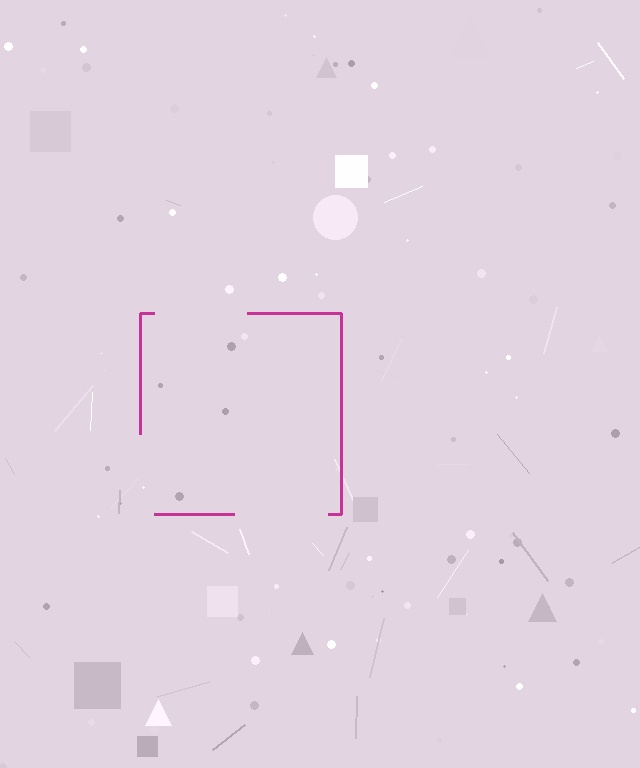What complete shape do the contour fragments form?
The contour fragments form a square.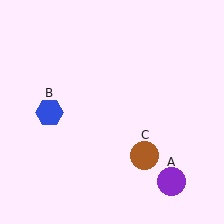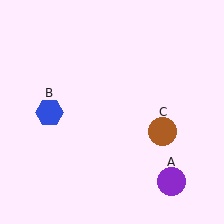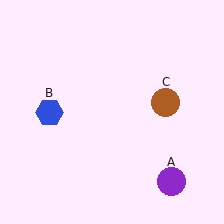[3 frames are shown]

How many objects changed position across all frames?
1 object changed position: brown circle (object C).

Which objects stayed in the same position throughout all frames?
Purple circle (object A) and blue hexagon (object B) remained stationary.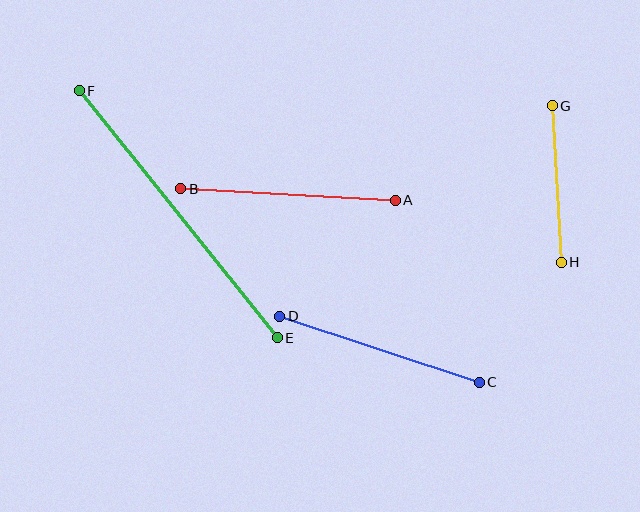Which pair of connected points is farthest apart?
Points E and F are farthest apart.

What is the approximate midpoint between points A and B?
The midpoint is at approximately (288, 194) pixels.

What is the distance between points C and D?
The distance is approximately 210 pixels.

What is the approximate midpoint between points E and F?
The midpoint is at approximately (178, 214) pixels.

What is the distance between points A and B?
The distance is approximately 215 pixels.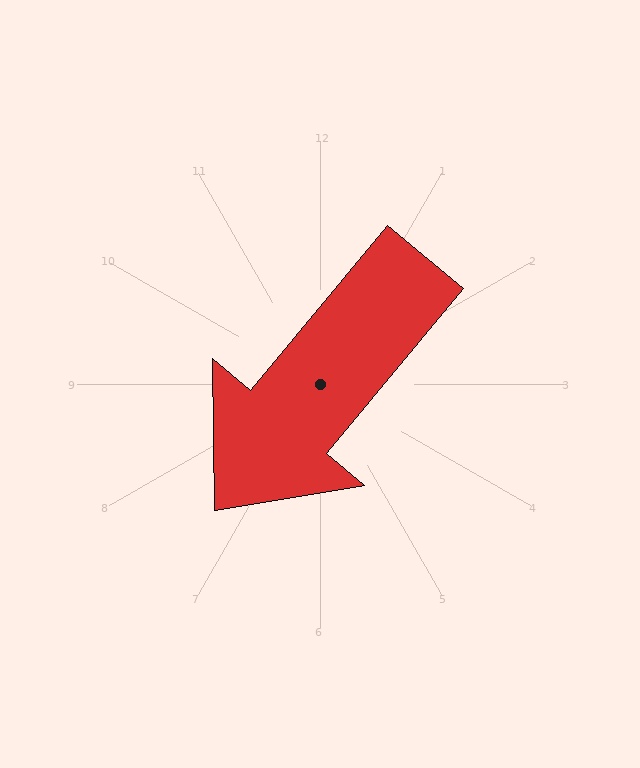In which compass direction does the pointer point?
Southwest.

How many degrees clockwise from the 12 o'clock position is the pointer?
Approximately 220 degrees.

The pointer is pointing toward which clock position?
Roughly 7 o'clock.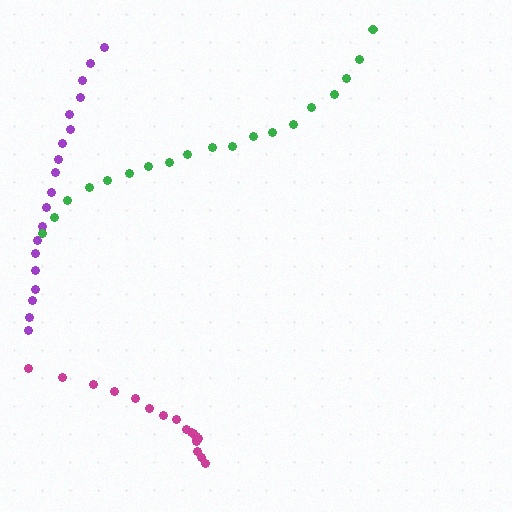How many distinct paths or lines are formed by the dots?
There are 3 distinct paths.